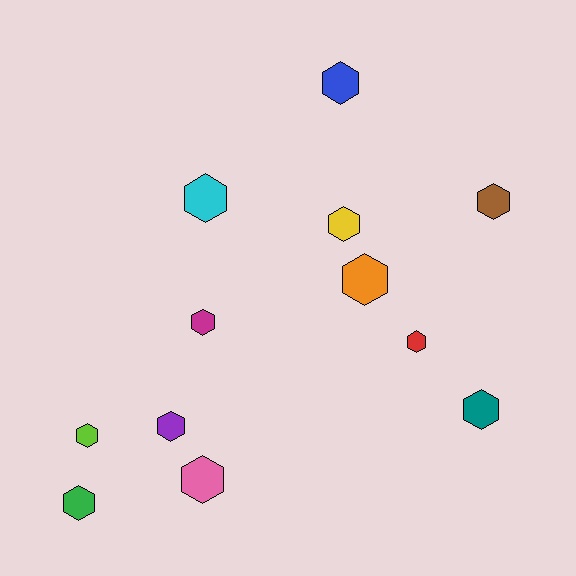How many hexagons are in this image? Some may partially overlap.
There are 12 hexagons.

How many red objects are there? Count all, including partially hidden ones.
There is 1 red object.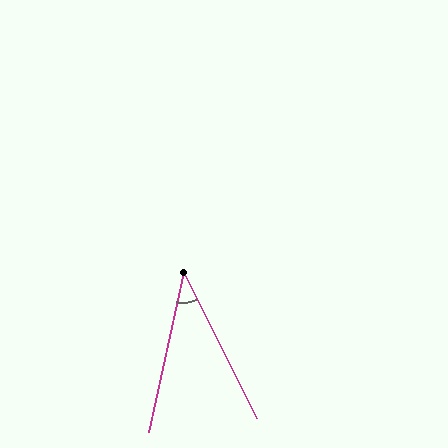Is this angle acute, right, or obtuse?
It is acute.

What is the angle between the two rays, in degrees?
Approximately 39 degrees.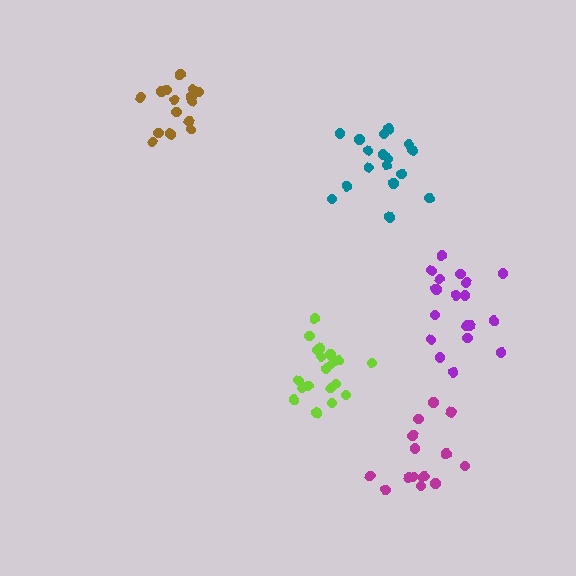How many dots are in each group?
Group 1: 19 dots, Group 2: 16 dots, Group 3: 17 dots, Group 4: 19 dots, Group 5: 15 dots (86 total).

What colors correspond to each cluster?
The clusters are colored: lime, brown, teal, purple, magenta.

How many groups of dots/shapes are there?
There are 5 groups.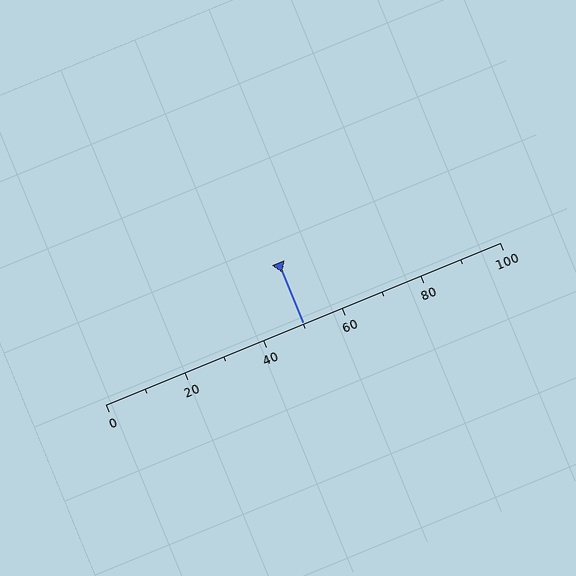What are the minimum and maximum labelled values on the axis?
The axis runs from 0 to 100.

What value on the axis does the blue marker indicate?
The marker indicates approximately 50.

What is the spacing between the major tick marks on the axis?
The major ticks are spaced 20 apart.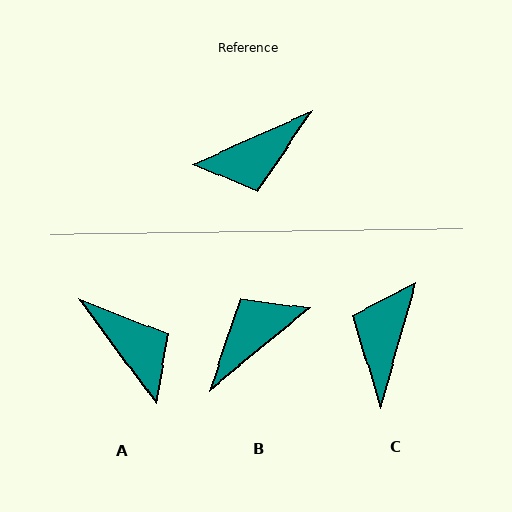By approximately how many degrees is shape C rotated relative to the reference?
Approximately 129 degrees clockwise.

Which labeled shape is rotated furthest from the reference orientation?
B, about 165 degrees away.